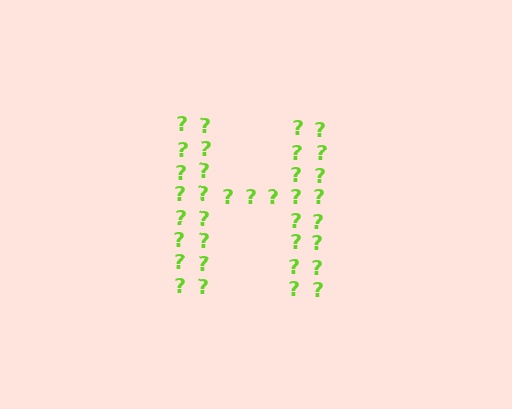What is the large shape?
The large shape is the letter H.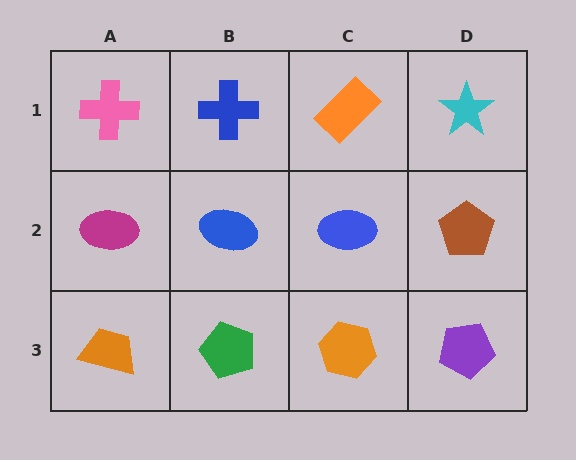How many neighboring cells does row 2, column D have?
3.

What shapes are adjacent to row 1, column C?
A blue ellipse (row 2, column C), a blue cross (row 1, column B), a cyan star (row 1, column D).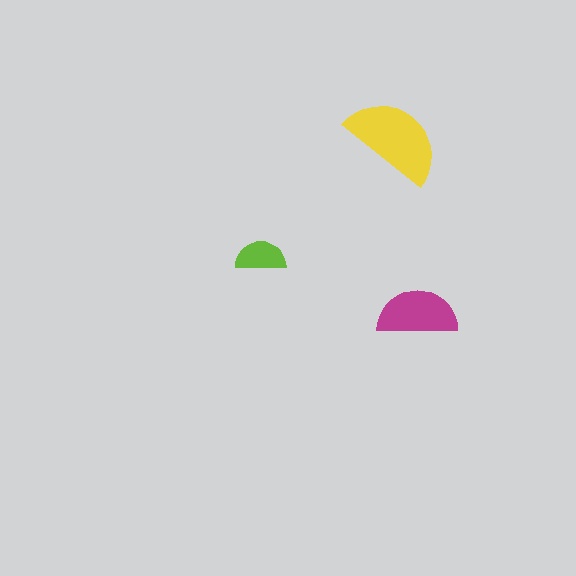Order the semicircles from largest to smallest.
the yellow one, the magenta one, the lime one.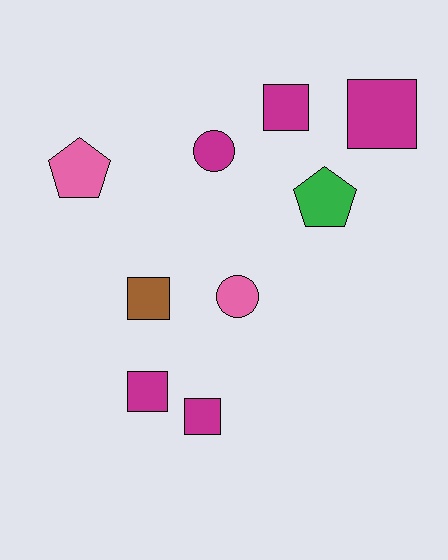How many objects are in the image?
There are 9 objects.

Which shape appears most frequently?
Square, with 5 objects.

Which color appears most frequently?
Magenta, with 5 objects.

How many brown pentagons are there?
There are no brown pentagons.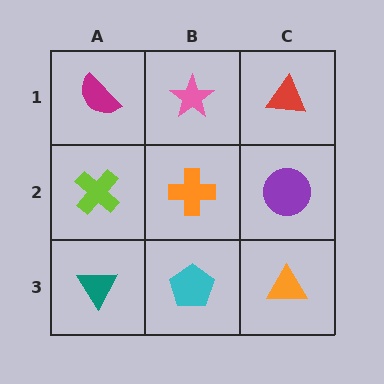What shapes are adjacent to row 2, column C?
A red triangle (row 1, column C), an orange triangle (row 3, column C), an orange cross (row 2, column B).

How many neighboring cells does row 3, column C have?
2.